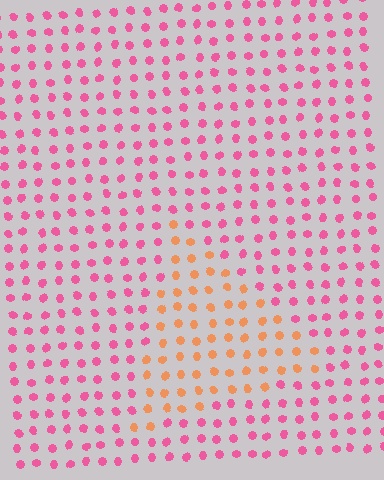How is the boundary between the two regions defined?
The boundary is defined purely by a slight shift in hue (about 51 degrees). Spacing, size, and orientation are identical on both sides.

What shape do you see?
I see a triangle.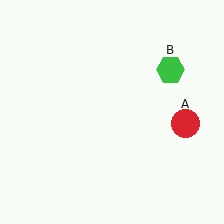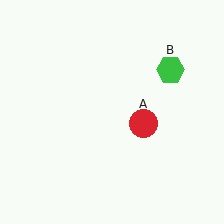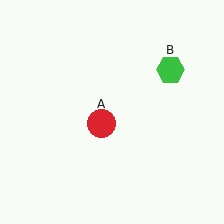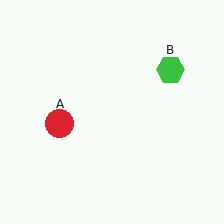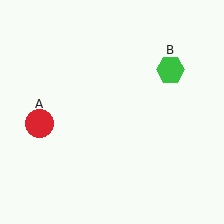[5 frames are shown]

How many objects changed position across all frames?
1 object changed position: red circle (object A).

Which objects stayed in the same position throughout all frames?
Green hexagon (object B) remained stationary.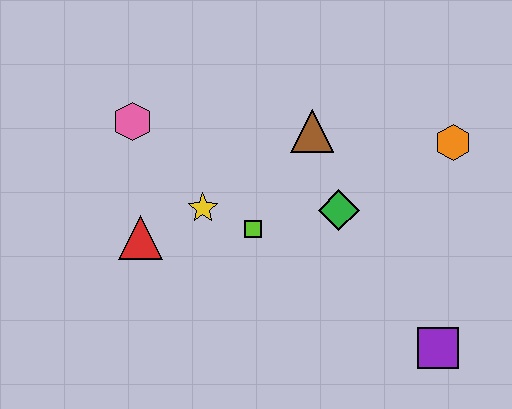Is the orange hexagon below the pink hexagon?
Yes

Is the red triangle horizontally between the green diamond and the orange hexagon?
No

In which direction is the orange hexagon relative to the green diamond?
The orange hexagon is to the right of the green diamond.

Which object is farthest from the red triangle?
The orange hexagon is farthest from the red triangle.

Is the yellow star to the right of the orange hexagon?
No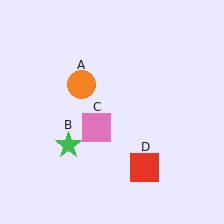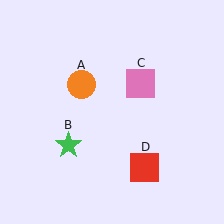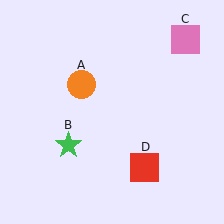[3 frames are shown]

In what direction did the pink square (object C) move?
The pink square (object C) moved up and to the right.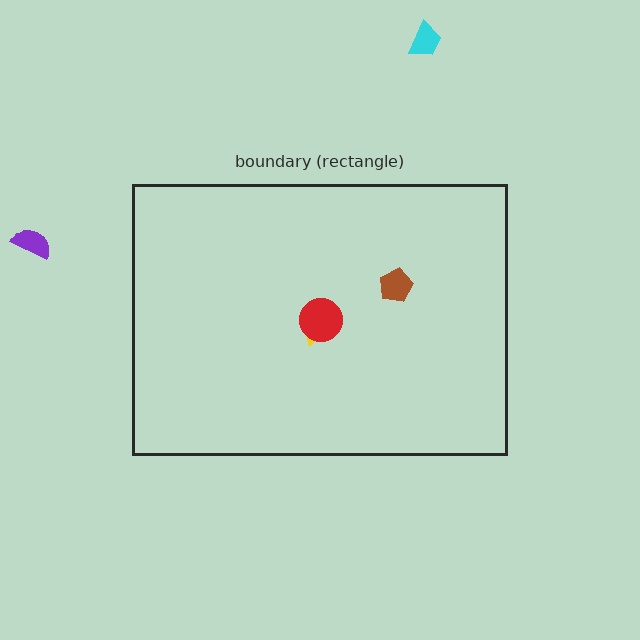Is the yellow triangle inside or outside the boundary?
Inside.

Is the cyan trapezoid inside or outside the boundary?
Outside.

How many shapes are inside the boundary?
3 inside, 2 outside.